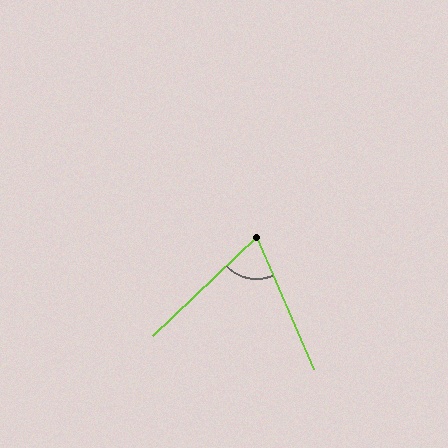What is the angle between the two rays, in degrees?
Approximately 70 degrees.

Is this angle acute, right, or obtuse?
It is acute.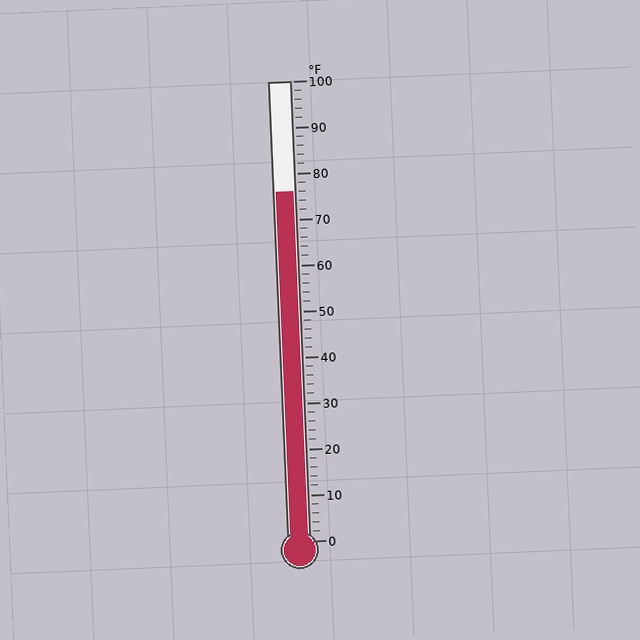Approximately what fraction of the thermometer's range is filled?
The thermometer is filled to approximately 75% of its range.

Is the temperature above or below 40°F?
The temperature is above 40°F.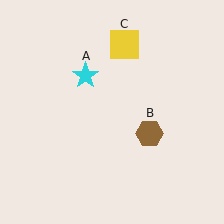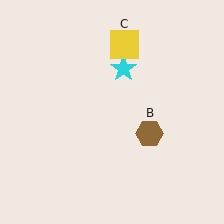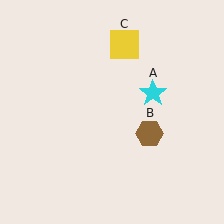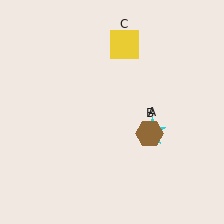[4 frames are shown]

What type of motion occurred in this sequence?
The cyan star (object A) rotated clockwise around the center of the scene.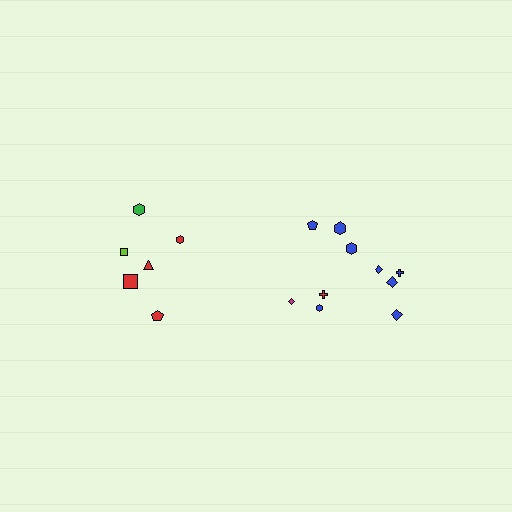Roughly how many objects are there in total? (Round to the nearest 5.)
Roughly 15 objects in total.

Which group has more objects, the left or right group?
The right group.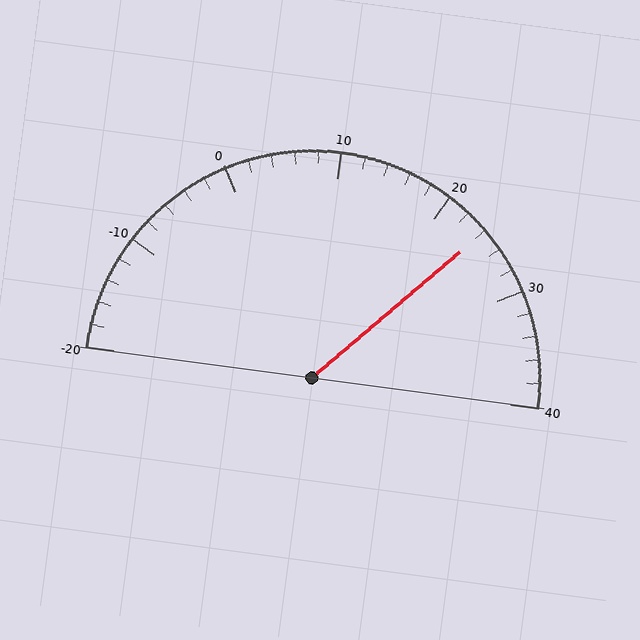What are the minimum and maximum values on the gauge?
The gauge ranges from -20 to 40.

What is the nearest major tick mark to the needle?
The nearest major tick mark is 20.